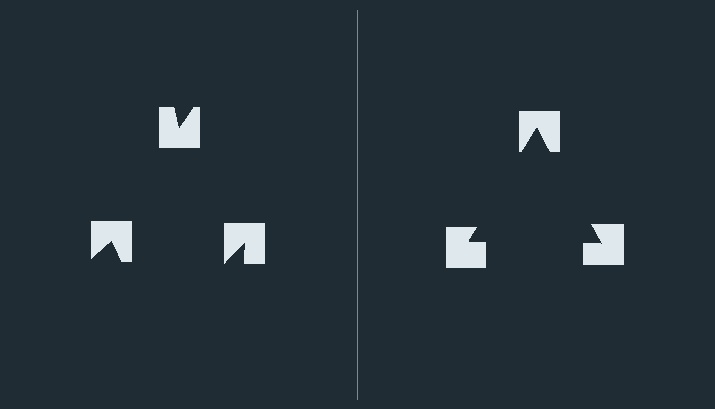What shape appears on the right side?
An illusory triangle.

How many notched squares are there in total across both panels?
6 — 3 on each side.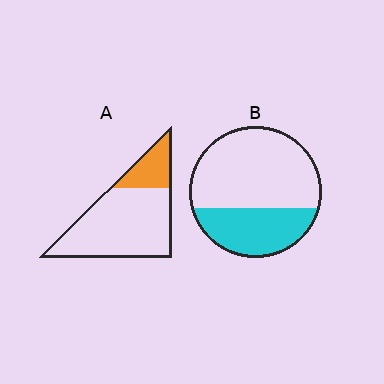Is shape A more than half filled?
No.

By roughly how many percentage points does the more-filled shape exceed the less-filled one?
By roughly 15 percentage points (B over A).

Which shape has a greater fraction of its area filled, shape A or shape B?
Shape B.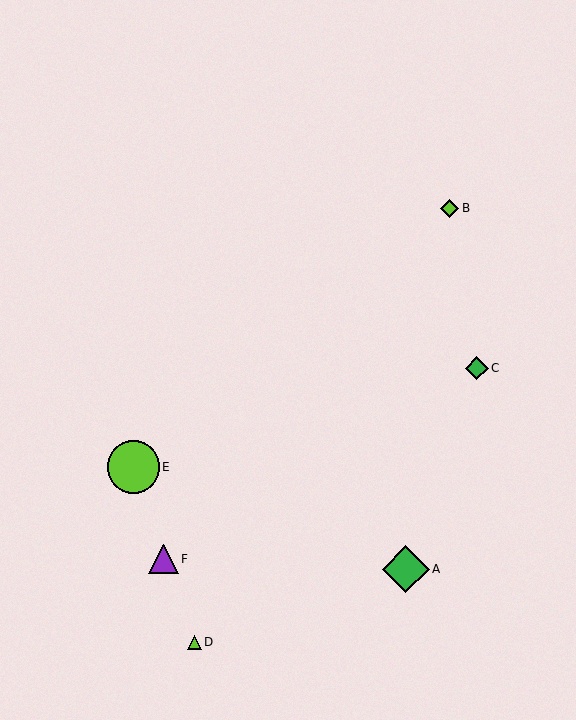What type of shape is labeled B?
Shape B is a lime diamond.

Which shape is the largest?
The lime circle (labeled E) is the largest.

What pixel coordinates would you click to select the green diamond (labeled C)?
Click at (477, 368) to select the green diamond C.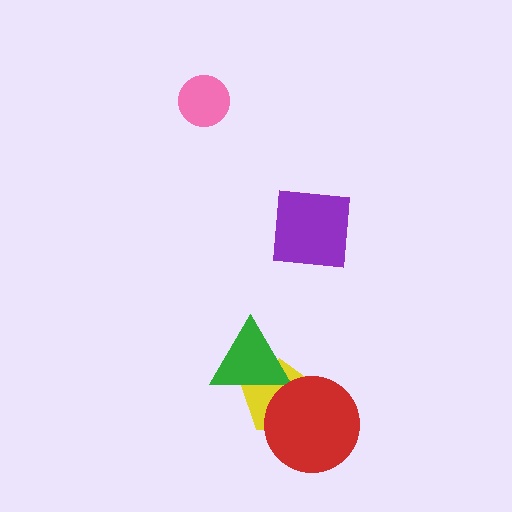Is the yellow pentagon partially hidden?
Yes, it is partially covered by another shape.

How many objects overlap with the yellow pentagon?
2 objects overlap with the yellow pentagon.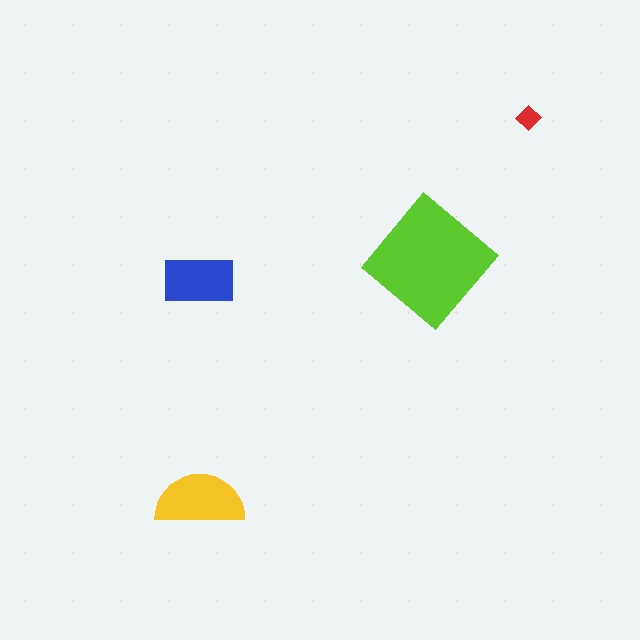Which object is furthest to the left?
The blue rectangle is leftmost.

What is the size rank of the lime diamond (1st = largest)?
1st.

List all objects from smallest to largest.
The red diamond, the blue rectangle, the yellow semicircle, the lime diamond.